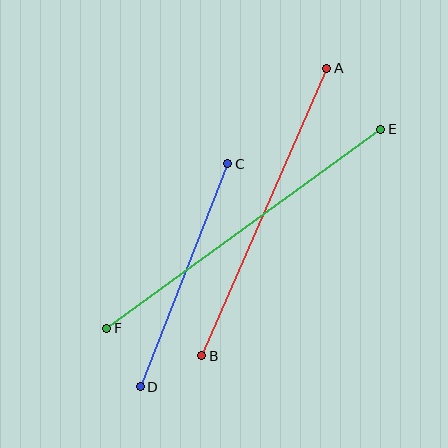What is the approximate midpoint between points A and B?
The midpoint is at approximately (264, 212) pixels.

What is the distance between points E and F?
The distance is approximately 339 pixels.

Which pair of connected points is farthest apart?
Points E and F are farthest apart.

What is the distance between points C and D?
The distance is approximately 240 pixels.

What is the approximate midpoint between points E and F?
The midpoint is at approximately (244, 229) pixels.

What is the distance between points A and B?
The distance is approximately 314 pixels.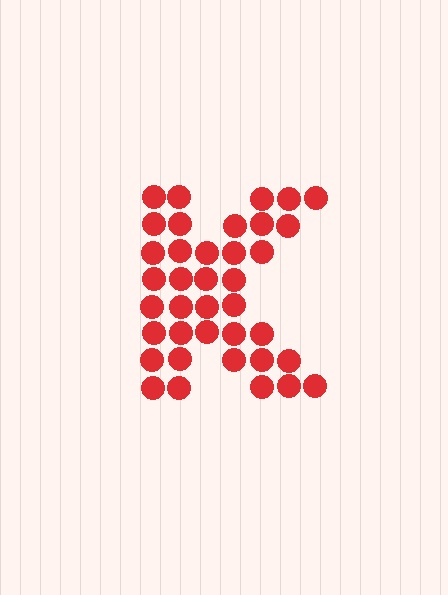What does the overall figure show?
The overall figure shows the letter K.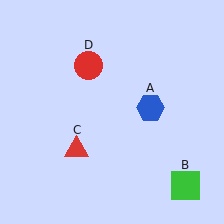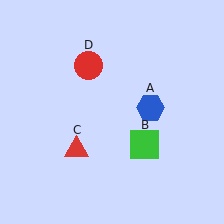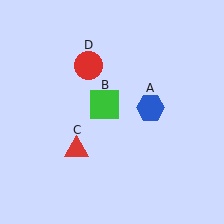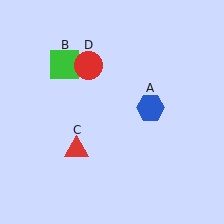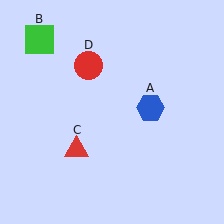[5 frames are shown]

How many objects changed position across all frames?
1 object changed position: green square (object B).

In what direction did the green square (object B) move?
The green square (object B) moved up and to the left.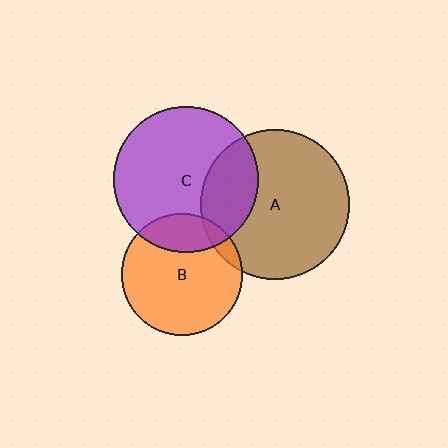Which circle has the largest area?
Circle A (brown).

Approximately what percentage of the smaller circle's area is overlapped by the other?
Approximately 25%.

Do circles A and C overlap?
Yes.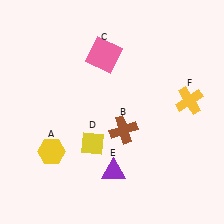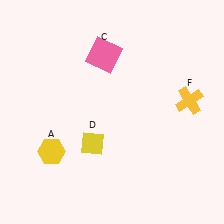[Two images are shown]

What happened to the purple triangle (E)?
The purple triangle (E) was removed in Image 2. It was in the bottom-right area of Image 1.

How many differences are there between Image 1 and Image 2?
There are 2 differences between the two images.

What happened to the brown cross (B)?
The brown cross (B) was removed in Image 2. It was in the bottom-right area of Image 1.